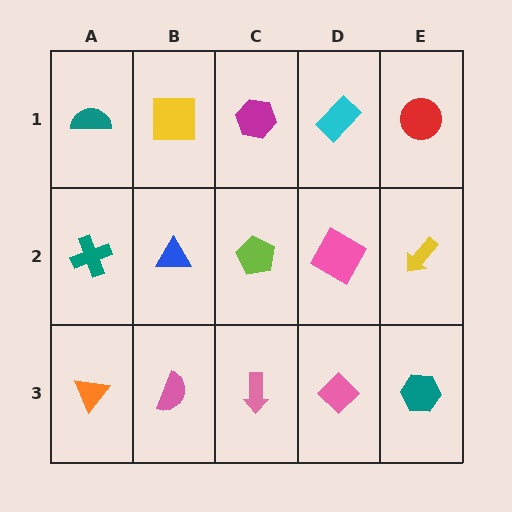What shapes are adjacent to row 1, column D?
A pink square (row 2, column D), a magenta hexagon (row 1, column C), a red circle (row 1, column E).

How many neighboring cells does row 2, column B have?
4.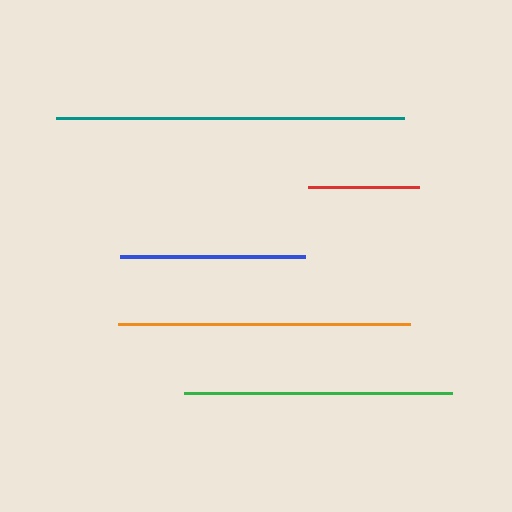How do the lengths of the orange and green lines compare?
The orange and green lines are approximately the same length.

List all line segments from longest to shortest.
From longest to shortest: teal, orange, green, blue, red.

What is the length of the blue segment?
The blue segment is approximately 185 pixels long.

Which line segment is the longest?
The teal line is the longest at approximately 348 pixels.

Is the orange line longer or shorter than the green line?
The orange line is longer than the green line.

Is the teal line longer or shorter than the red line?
The teal line is longer than the red line.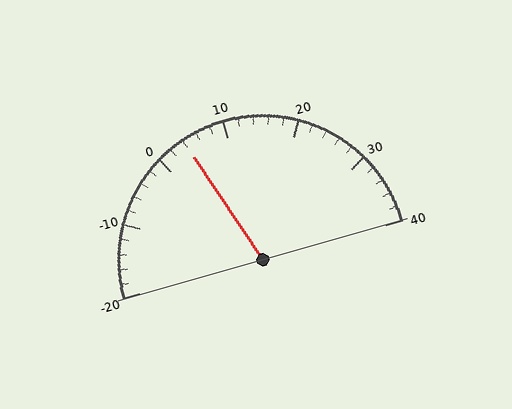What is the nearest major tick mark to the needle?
The nearest major tick mark is 0.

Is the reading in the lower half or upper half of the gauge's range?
The reading is in the lower half of the range (-20 to 40).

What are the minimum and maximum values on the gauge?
The gauge ranges from -20 to 40.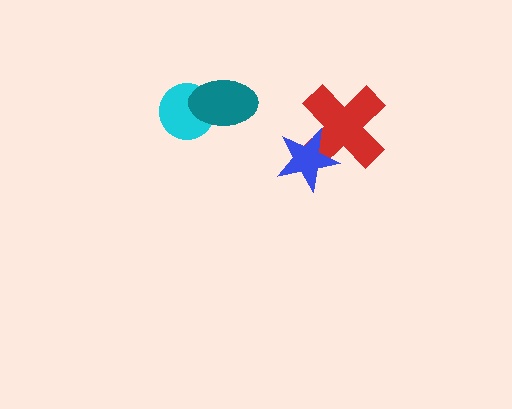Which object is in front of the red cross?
The blue star is in front of the red cross.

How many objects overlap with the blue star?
1 object overlaps with the blue star.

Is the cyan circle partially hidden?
Yes, it is partially covered by another shape.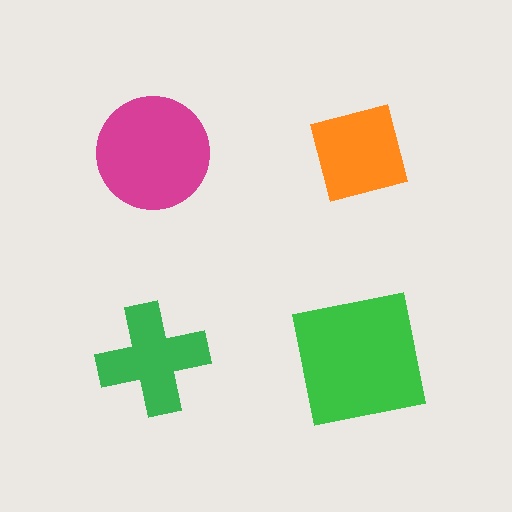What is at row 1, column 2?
An orange square.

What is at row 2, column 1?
A green cross.